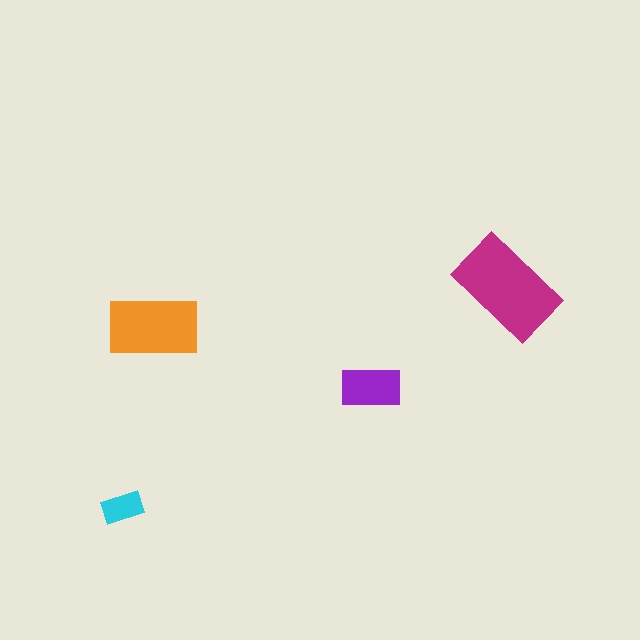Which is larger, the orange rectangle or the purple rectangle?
The orange one.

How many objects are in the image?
There are 4 objects in the image.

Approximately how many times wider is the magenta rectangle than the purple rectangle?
About 1.5 times wider.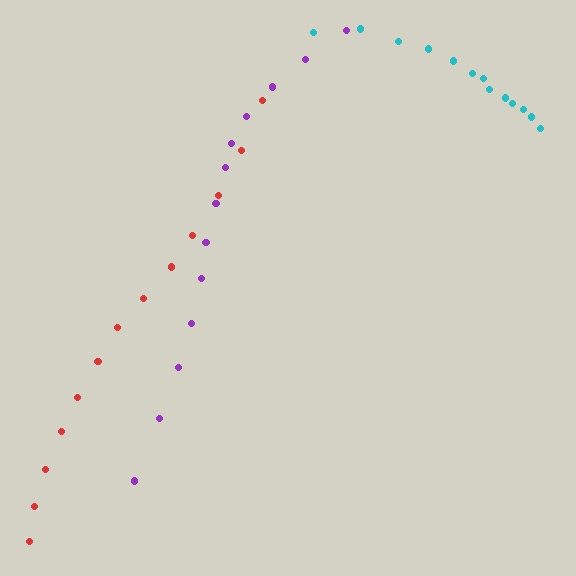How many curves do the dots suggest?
There are 3 distinct paths.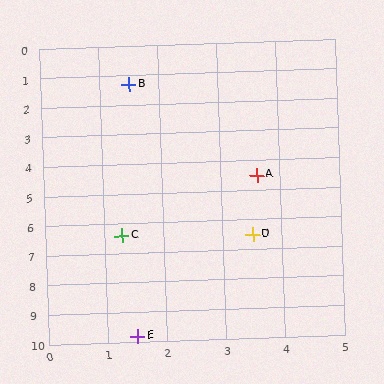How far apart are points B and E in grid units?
Points B and E are about 8.5 grid units apart.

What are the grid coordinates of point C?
Point C is at approximately (1.3, 6.4).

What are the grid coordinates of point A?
Point A is at approximately (3.6, 4.5).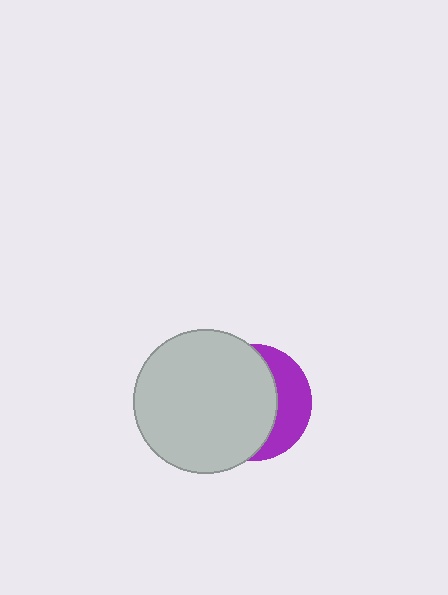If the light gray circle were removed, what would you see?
You would see the complete purple circle.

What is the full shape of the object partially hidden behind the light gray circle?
The partially hidden object is a purple circle.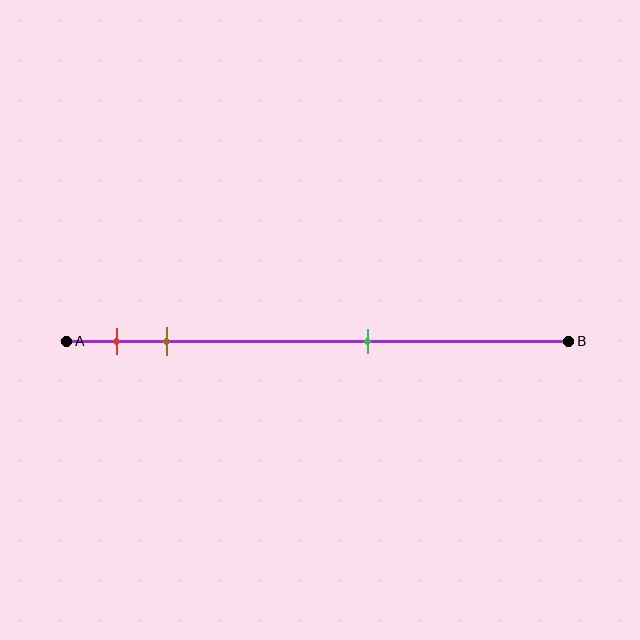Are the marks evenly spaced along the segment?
No, the marks are not evenly spaced.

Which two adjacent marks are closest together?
The red and brown marks are the closest adjacent pair.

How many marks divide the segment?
There are 3 marks dividing the segment.